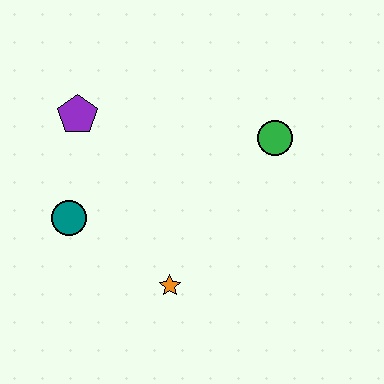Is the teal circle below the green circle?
Yes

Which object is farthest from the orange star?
The purple pentagon is farthest from the orange star.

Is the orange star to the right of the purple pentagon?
Yes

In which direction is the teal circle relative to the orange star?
The teal circle is to the left of the orange star.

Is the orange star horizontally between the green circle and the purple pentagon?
Yes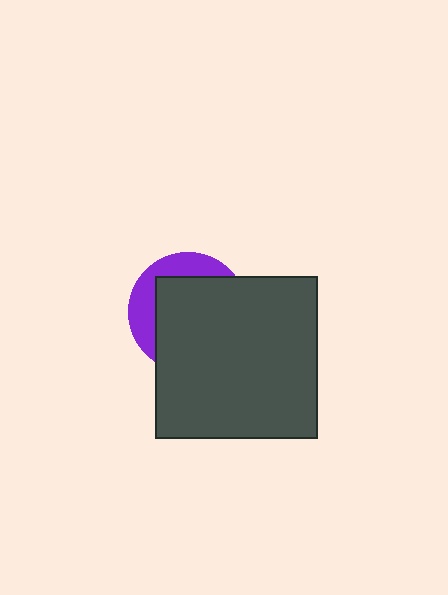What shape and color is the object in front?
The object in front is a dark gray square.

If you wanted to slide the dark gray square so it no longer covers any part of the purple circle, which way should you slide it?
Slide it toward the lower-right — that is the most direct way to separate the two shapes.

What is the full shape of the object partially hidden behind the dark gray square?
The partially hidden object is a purple circle.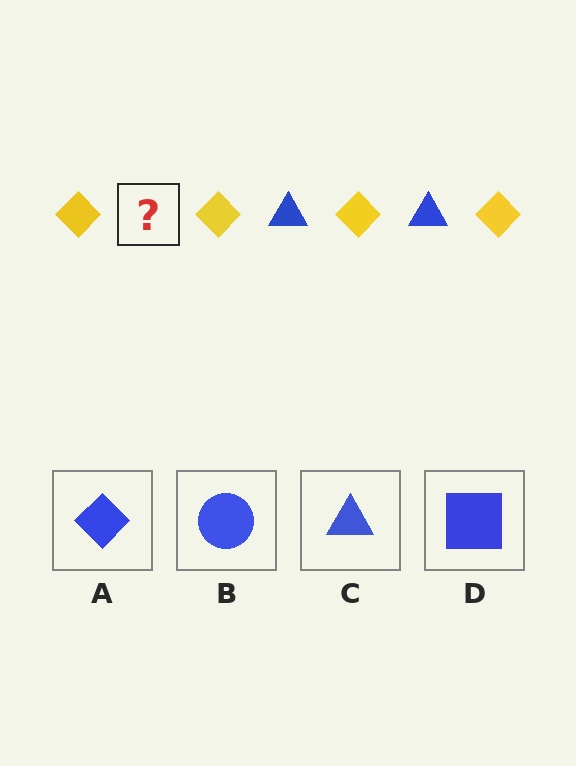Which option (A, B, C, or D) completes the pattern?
C.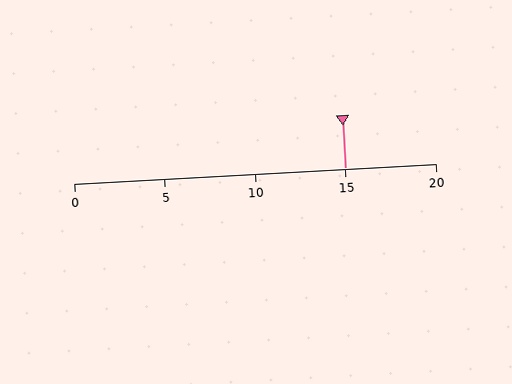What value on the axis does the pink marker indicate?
The marker indicates approximately 15.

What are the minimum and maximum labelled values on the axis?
The axis runs from 0 to 20.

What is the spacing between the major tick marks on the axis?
The major ticks are spaced 5 apart.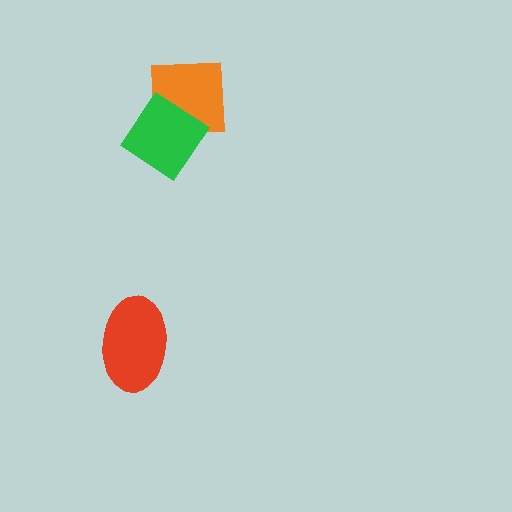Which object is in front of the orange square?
The green diamond is in front of the orange square.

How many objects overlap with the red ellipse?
0 objects overlap with the red ellipse.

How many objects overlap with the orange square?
1 object overlaps with the orange square.